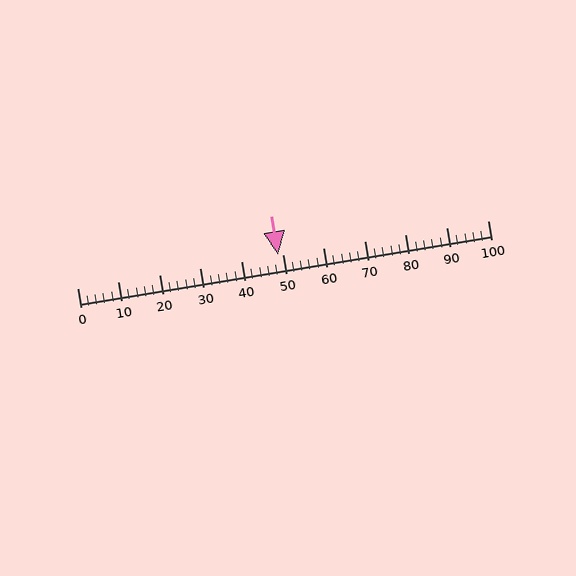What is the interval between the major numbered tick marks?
The major tick marks are spaced 10 units apart.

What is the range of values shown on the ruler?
The ruler shows values from 0 to 100.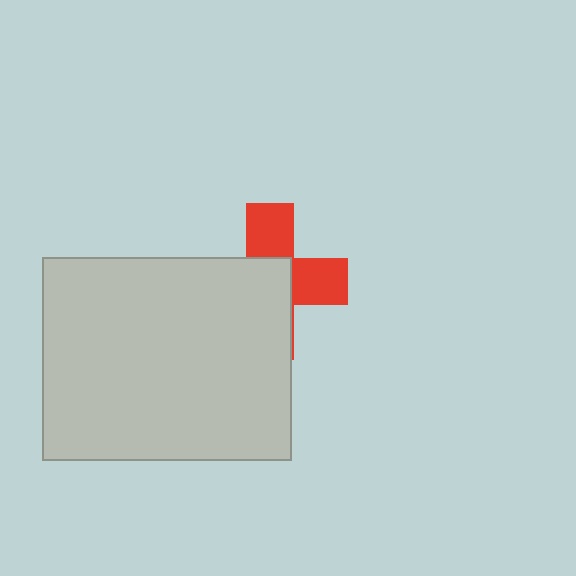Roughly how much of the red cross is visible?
A small part of it is visible (roughly 43%).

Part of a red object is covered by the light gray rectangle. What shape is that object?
It is a cross.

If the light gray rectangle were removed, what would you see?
You would see the complete red cross.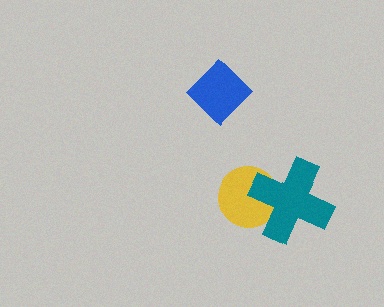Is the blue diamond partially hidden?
No, no other shape covers it.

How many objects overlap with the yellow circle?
1 object overlaps with the yellow circle.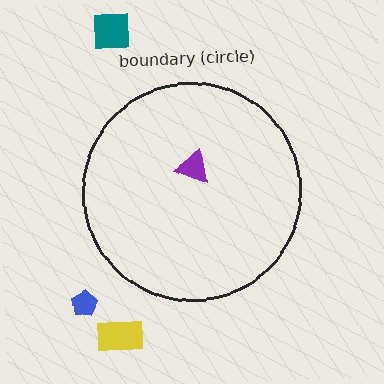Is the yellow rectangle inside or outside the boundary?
Outside.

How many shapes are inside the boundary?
1 inside, 3 outside.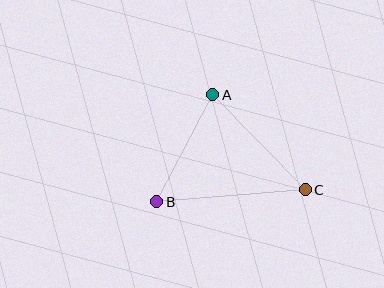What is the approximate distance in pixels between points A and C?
The distance between A and C is approximately 133 pixels.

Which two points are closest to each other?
Points A and B are closest to each other.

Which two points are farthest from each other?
Points B and C are farthest from each other.